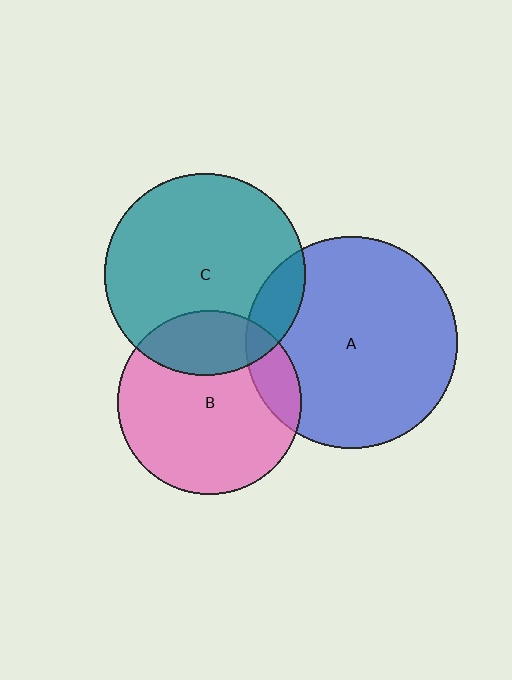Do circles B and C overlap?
Yes.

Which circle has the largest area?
Circle A (blue).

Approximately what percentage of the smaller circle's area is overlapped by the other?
Approximately 25%.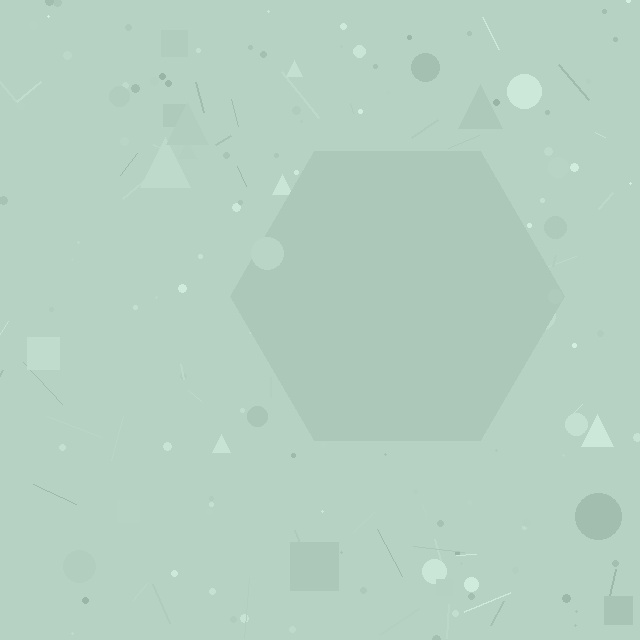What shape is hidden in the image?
A hexagon is hidden in the image.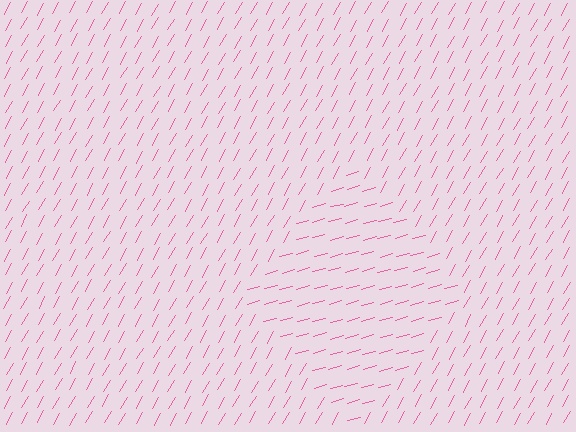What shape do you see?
I see a diamond.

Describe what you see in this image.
The image is filled with small pink line segments. A diamond region in the image has lines oriented differently from the surrounding lines, creating a visible texture boundary.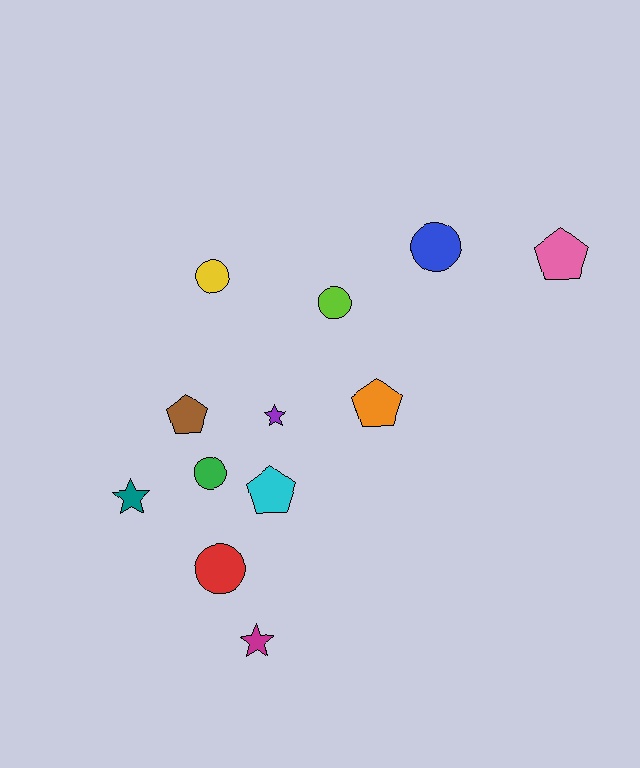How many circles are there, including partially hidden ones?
There are 5 circles.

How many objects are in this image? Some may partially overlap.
There are 12 objects.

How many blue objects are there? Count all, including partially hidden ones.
There is 1 blue object.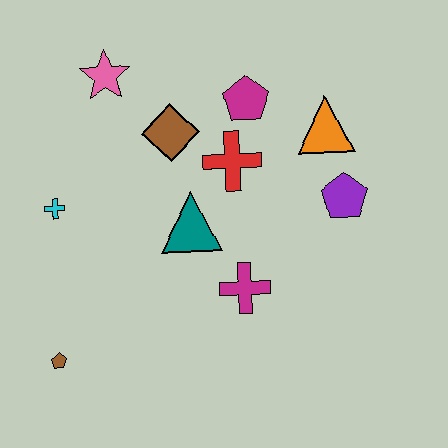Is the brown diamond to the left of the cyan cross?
No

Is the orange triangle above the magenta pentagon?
No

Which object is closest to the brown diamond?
The red cross is closest to the brown diamond.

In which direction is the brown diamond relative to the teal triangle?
The brown diamond is above the teal triangle.